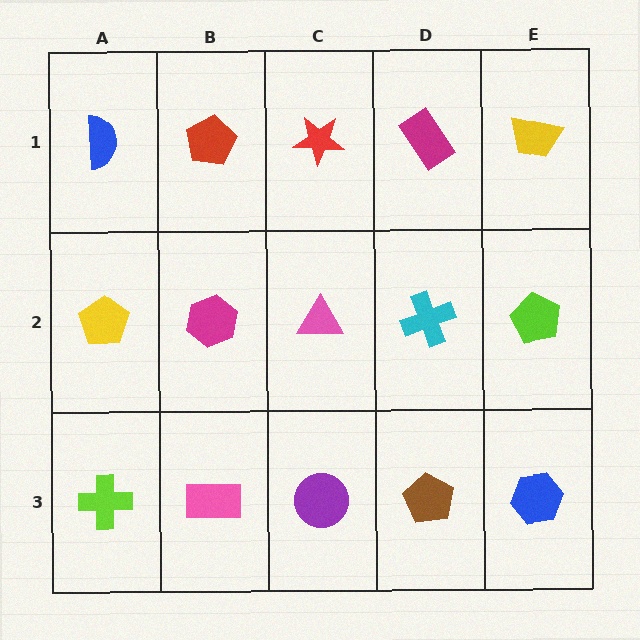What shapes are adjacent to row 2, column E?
A yellow trapezoid (row 1, column E), a blue hexagon (row 3, column E), a cyan cross (row 2, column D).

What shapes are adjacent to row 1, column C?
A pink triangle (row 2, column C), a red pentagon (row 1, column B), a magenta rectangle (row 1, column D).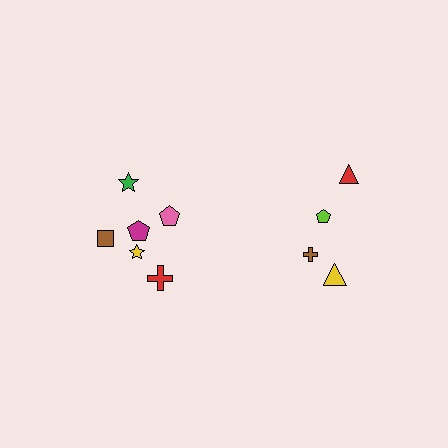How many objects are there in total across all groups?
There are 10 objects.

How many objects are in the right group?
There are 4 objects.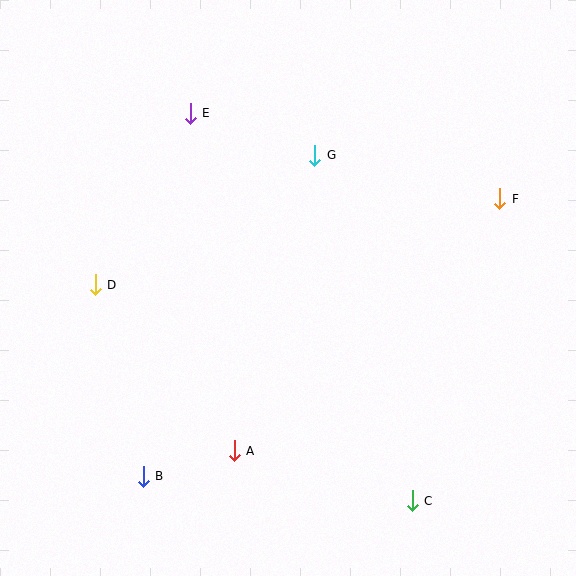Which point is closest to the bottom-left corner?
Point B is closest to the bottom-left corner.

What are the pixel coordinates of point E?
Point E is at (190, 113).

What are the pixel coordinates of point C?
Point C is at (412, 501).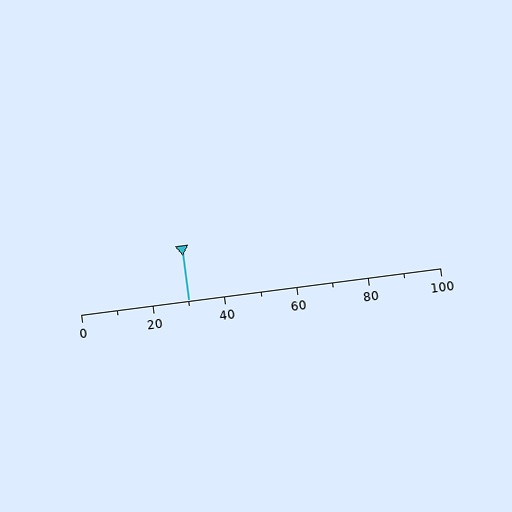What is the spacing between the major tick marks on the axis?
The major ticks are spaced 20 apart.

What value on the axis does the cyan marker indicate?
The marker indicates approximately 30.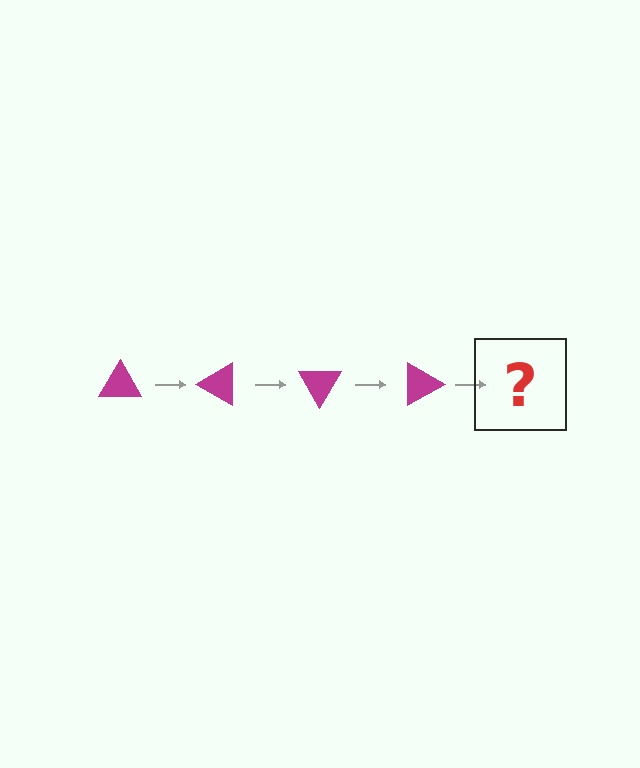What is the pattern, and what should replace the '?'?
The pattern is that the triangle rotates 30 degrees each step. The '?' should be a magenta triangle rotated 120 degrees.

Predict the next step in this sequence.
The next step is a magenta triangle rotated 120 degrees.